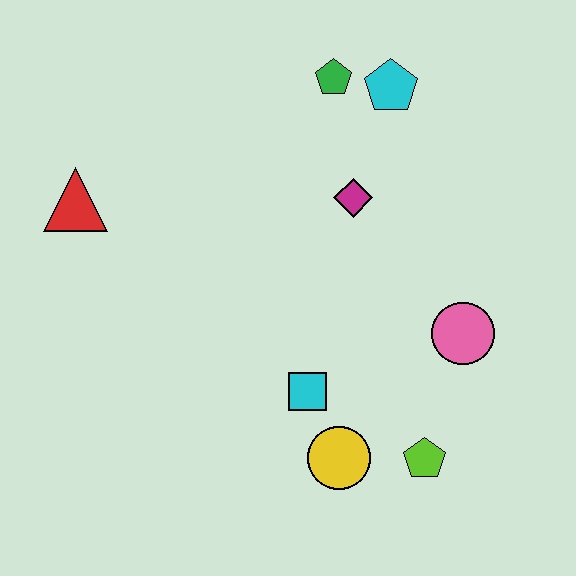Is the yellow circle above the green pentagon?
No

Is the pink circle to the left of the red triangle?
No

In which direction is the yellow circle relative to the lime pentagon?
The yellow circle is to the left of the lime pentagon.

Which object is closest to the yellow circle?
The cyan square is closest to the yellow circle.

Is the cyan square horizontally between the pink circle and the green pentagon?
No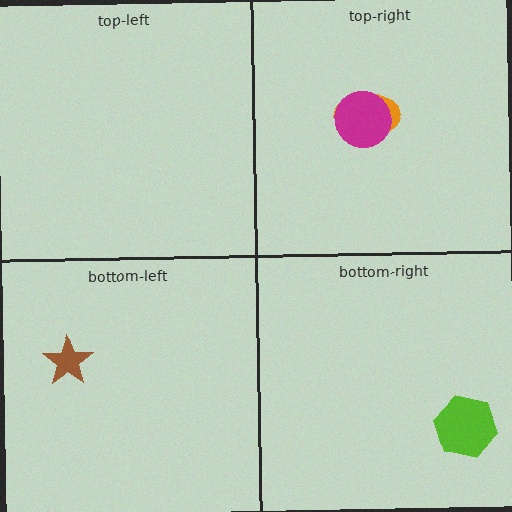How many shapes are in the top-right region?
2.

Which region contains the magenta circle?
The top-right region.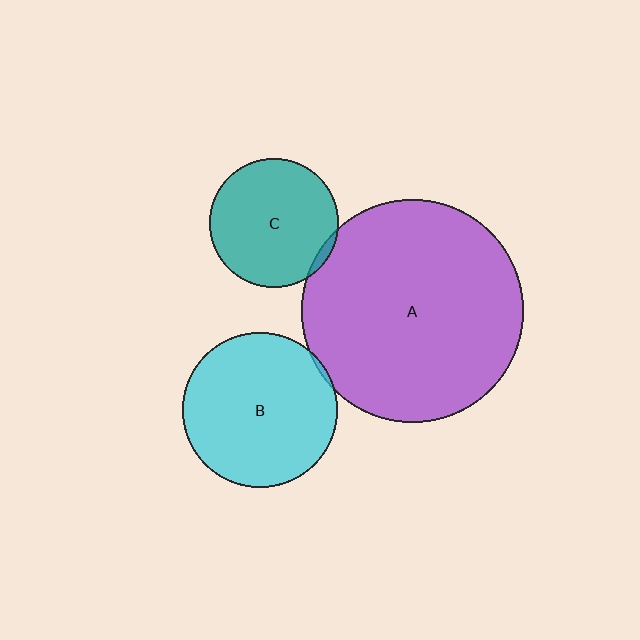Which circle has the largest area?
Circle A (purple).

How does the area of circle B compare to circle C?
Approximately 1.4 times.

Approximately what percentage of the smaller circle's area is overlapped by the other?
Approximately 5%.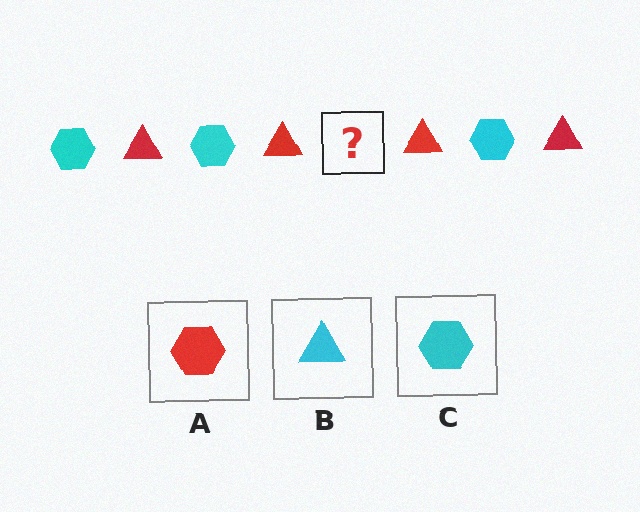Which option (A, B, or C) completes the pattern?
C.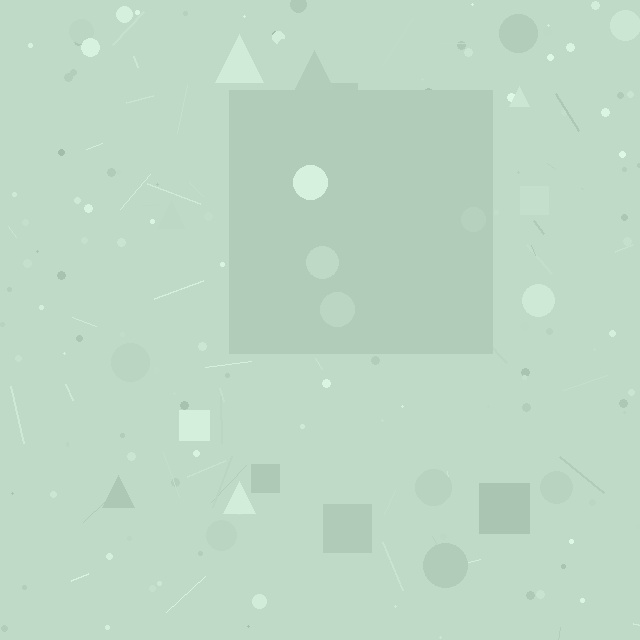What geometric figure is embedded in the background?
A square is embedded in the background.